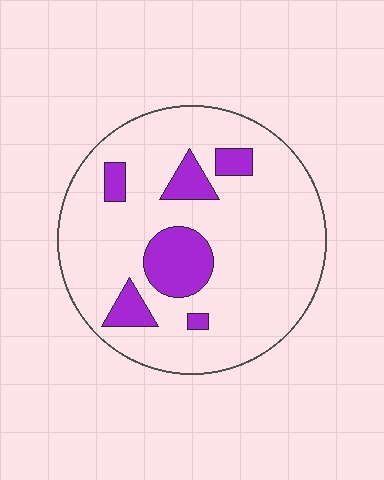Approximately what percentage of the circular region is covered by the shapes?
Approximately 15%.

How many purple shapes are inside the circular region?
6.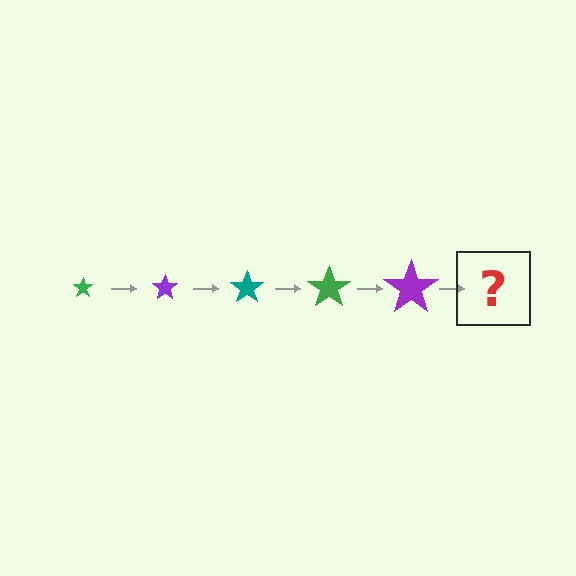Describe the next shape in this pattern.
It should be a teal star, larger than the previous one.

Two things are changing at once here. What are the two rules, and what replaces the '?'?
The two rules are that the star grows larger each step and the color cycles through green, purple, and teal. The '?' should be a teal star, larger than the previous one.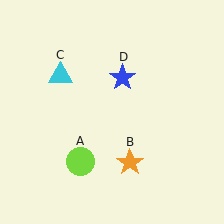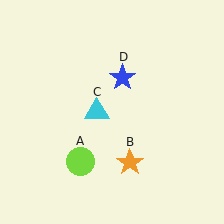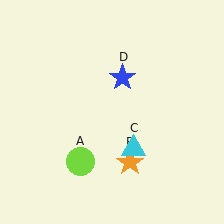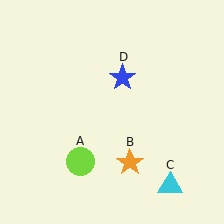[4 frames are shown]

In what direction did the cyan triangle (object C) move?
The cyan triangle (object C) moved down and to the right.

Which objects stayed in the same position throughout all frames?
Lime circle (object A) and orange star (object B) and blue star (object D) remained stationary.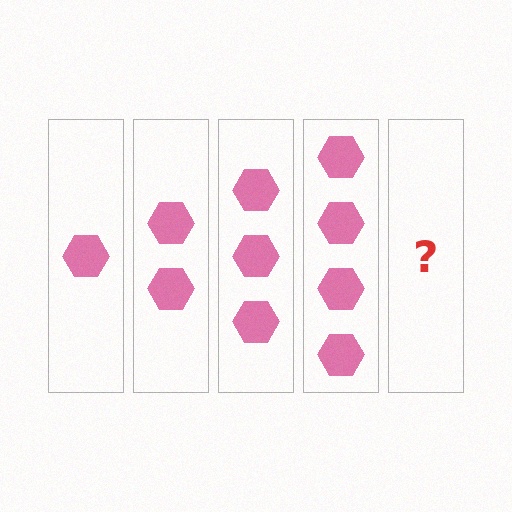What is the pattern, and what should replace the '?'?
The pattern is that each step adds one more hexagon. The '?' should be 5 hexagons.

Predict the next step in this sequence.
The next step is 5 hexagons.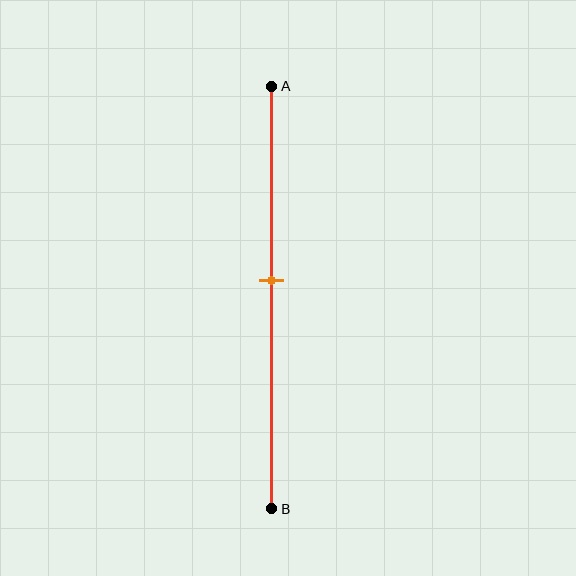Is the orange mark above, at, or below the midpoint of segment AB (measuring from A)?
The orange mark is above the midpoint of segment AB.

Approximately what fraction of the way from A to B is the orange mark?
The orange mark is approximately 45% of the way from A to B.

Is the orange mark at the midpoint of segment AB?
No, the mark is at about 45% from A, not at the 50% midpoint.